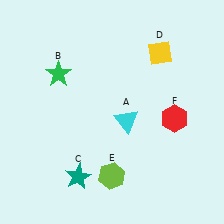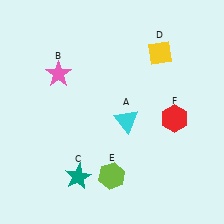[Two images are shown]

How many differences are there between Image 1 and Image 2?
There is 1 difference between the two images.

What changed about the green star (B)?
In Image 1, B is green. In Image 2, it changed to pink.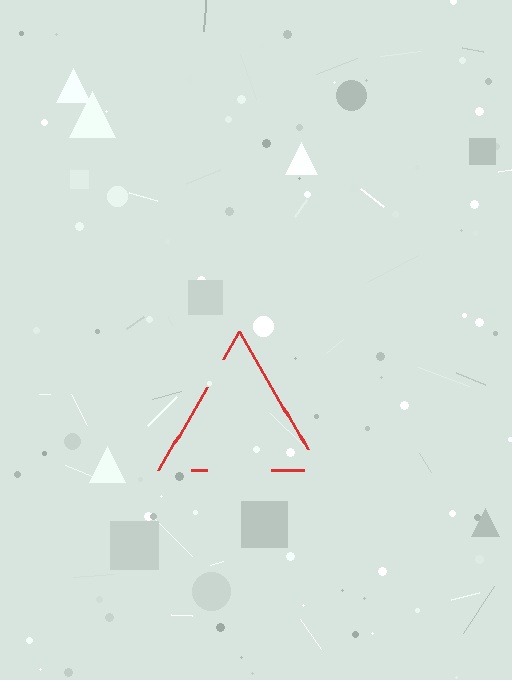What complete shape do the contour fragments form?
The contour fragments form a triangle.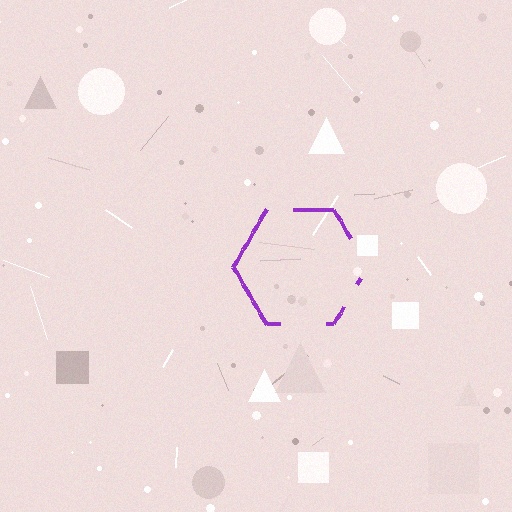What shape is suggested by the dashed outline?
The dashed outline suggests a hexagon.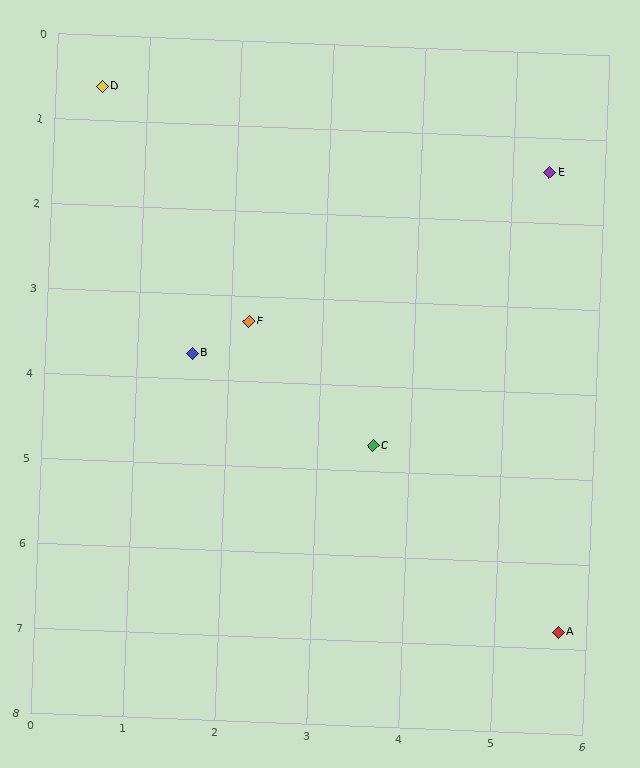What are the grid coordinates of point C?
Point C is at approximately (3.6, 4.7).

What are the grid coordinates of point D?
Point D is at approximately (0.5, 0.6).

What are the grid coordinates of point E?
Point E is at approximately (5.4, 1.4).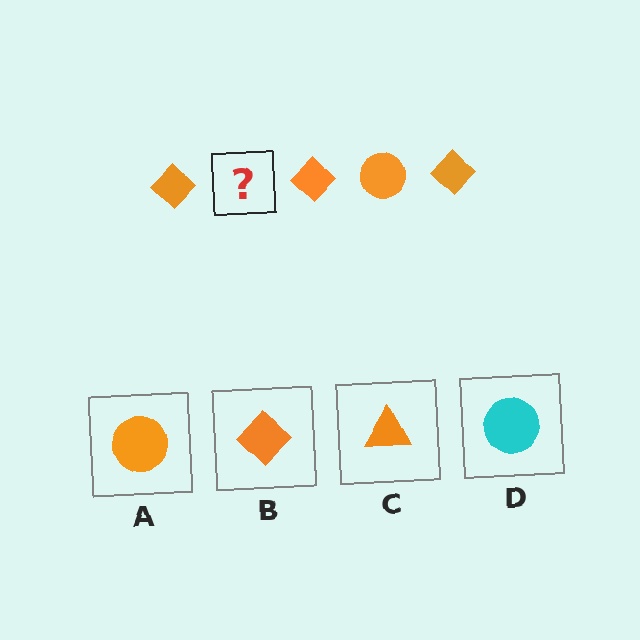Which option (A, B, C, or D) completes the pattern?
A.